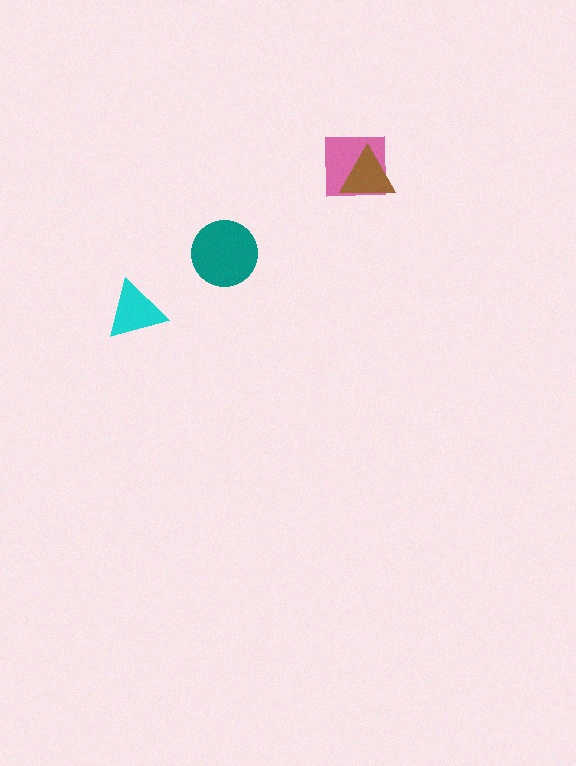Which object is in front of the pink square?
The brown triangle is in front of the pink square.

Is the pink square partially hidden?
Yes, it is partially covered by another shape.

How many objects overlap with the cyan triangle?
0 objects overlap with the cyan triangle.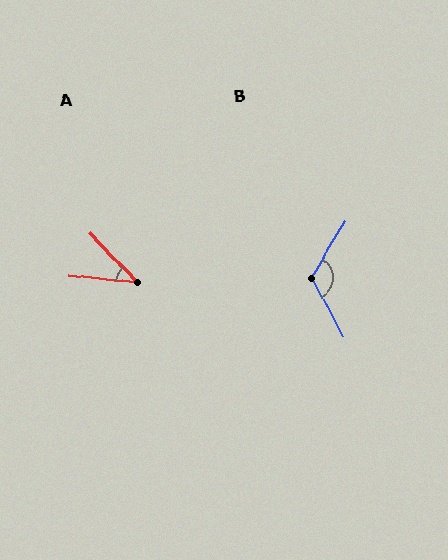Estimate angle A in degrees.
Approximately 40 degrees.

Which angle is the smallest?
A, at approximately 40 degrees.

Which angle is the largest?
B, at approximately 121 degrees.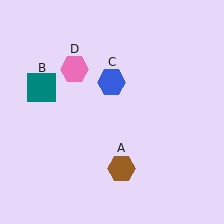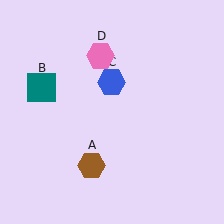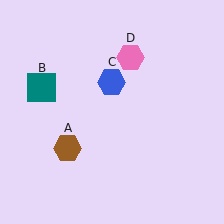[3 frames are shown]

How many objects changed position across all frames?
2 objects changed position: brown hexagon (object A), pink hexagon (object D).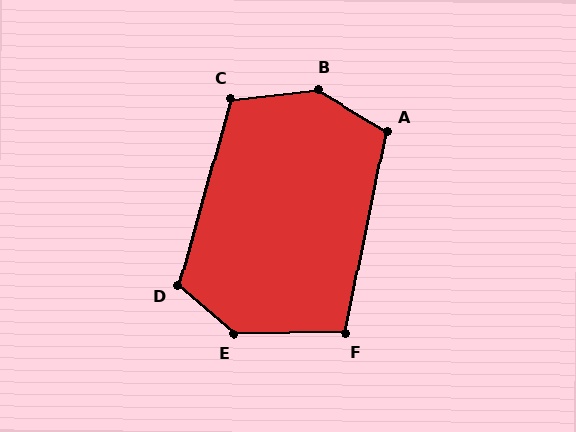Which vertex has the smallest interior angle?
F, at approximately 103 degrees.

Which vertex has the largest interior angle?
B, at approximately 142 degrees.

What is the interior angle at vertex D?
Approximately 115 degrees (obtuse).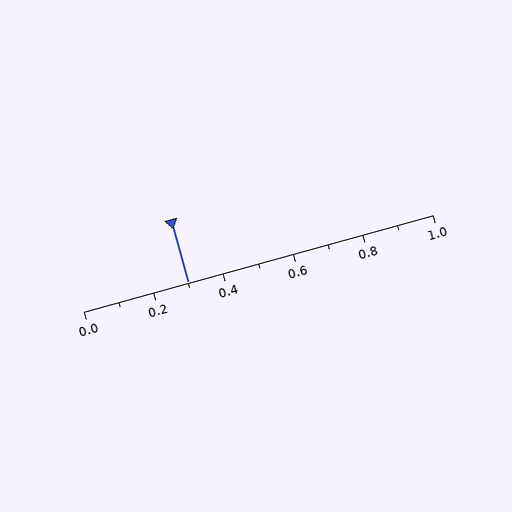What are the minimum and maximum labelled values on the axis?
The axis runs from 0.0 to 1.0.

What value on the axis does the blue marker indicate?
The marker indicates approximately 0.3.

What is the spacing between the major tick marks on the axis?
The major ticks are spaced 0.2 apart.